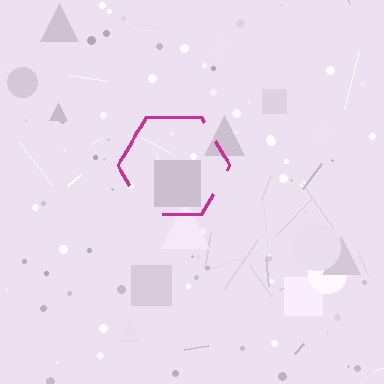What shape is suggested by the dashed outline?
The dashed outline suggests a hexagon.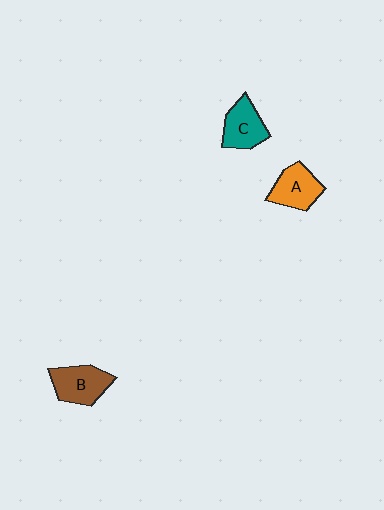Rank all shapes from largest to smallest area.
From largest to smallest: B (brown), A (orange), C (teal).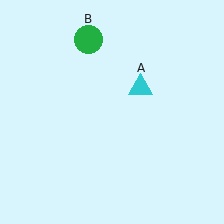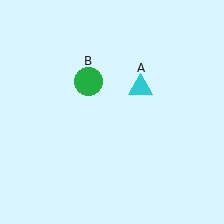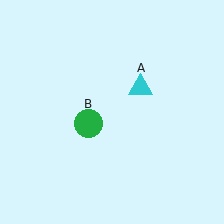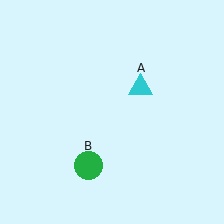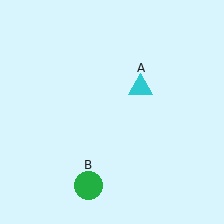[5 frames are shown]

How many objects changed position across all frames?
1 object changed position: green circle (object B).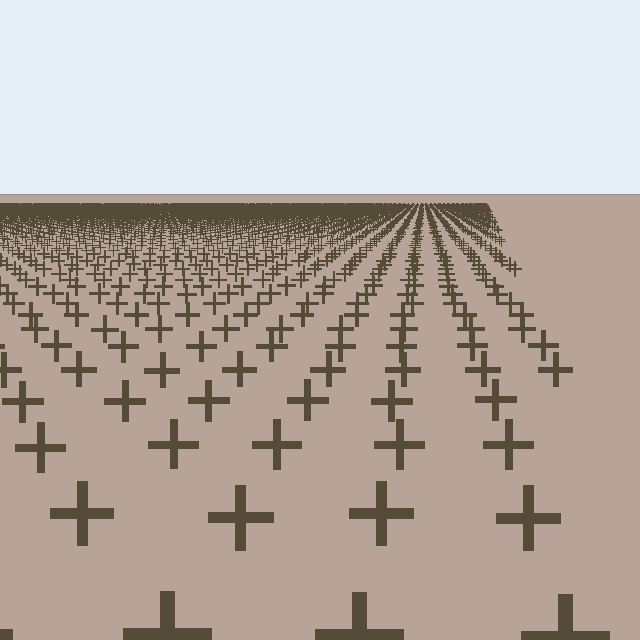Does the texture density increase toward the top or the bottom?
Density increases toward the top.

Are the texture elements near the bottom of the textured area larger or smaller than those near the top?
Larger. Near the bottom, elements are closer to the viewer and appear at a bigger on-screen size.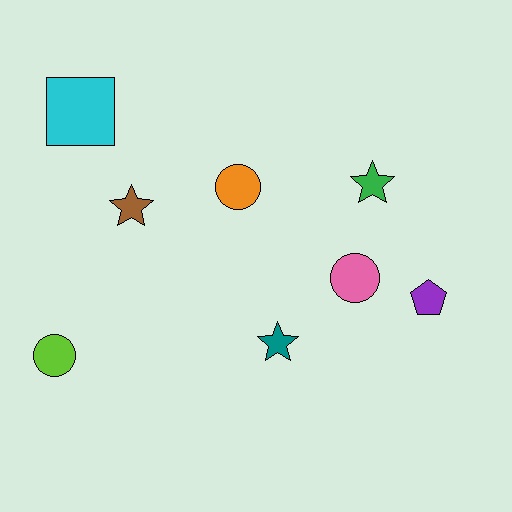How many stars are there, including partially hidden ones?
There are 3 stars.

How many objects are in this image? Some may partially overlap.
There are 8 objects.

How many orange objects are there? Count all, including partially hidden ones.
There is 1 orange object.